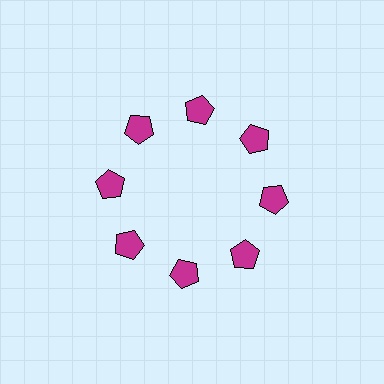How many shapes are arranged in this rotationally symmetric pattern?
There are 8 shapes, arranged in 8 groups of 1.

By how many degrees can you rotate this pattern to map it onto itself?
The pattern maps onto itself every 45 degrees of rotation.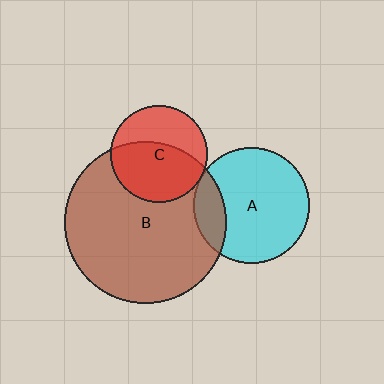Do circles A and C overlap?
Yes.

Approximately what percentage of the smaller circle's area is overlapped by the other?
Approximately 5%.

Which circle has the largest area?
Circle B (brown).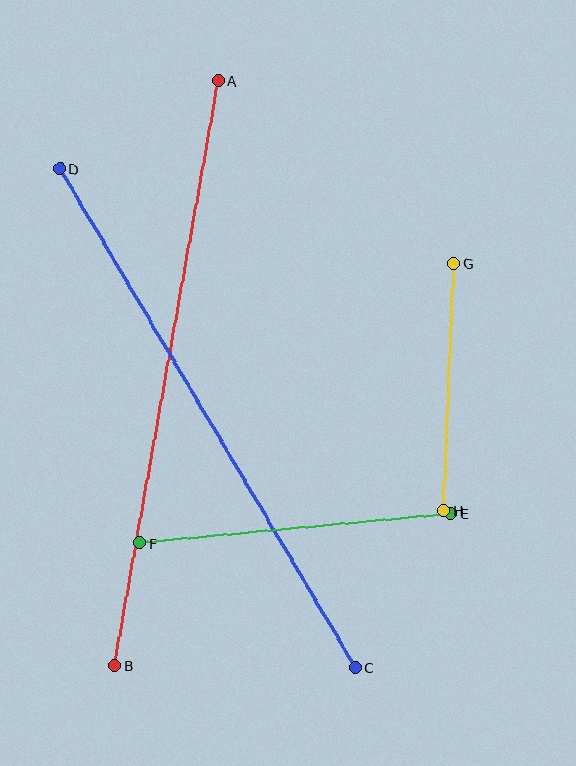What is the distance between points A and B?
The distance is approximately 594 pixels.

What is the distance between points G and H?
The distance is approximately 247 pixels.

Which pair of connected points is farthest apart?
Points A and B are farthest apart.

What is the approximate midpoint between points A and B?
The midpoint is at approximately (166, 373) pixels.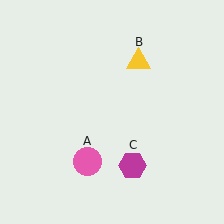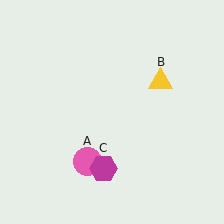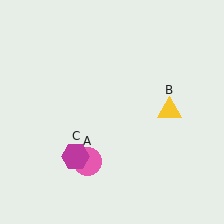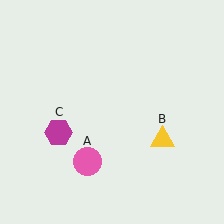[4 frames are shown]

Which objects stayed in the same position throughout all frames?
Pink circle (object A) remained stationary.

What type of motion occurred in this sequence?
The yellow triangle (object B), magenta hexagon (object C) rotated clockwise around the center of the scene.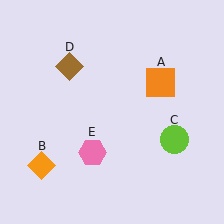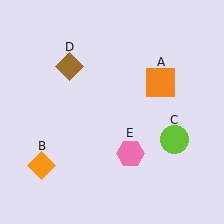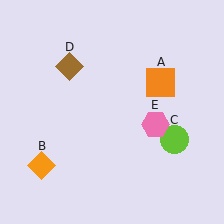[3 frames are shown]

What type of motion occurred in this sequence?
The pink hexagon (object E) rotated counterclockwise around the center of the scene.